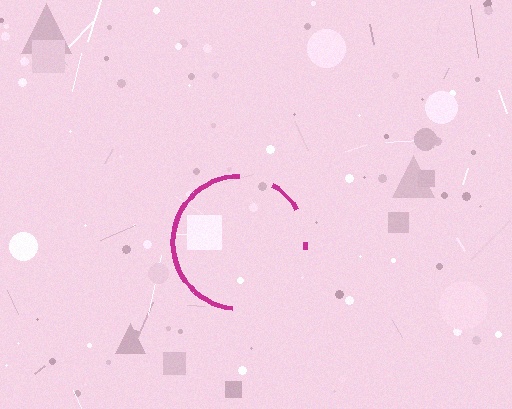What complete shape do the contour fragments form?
The contour fragments form a circle.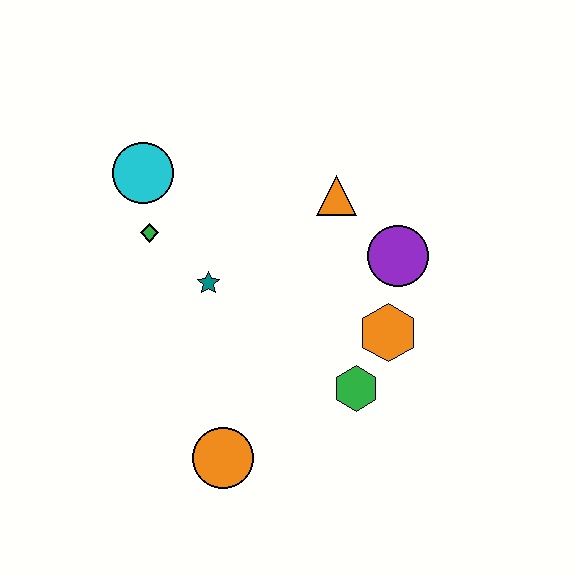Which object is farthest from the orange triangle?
The orange circle is farthest from the orange triangle.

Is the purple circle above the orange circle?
Yes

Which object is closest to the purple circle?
The orange hexagon is closest to the purple circle.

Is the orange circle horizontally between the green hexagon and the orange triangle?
No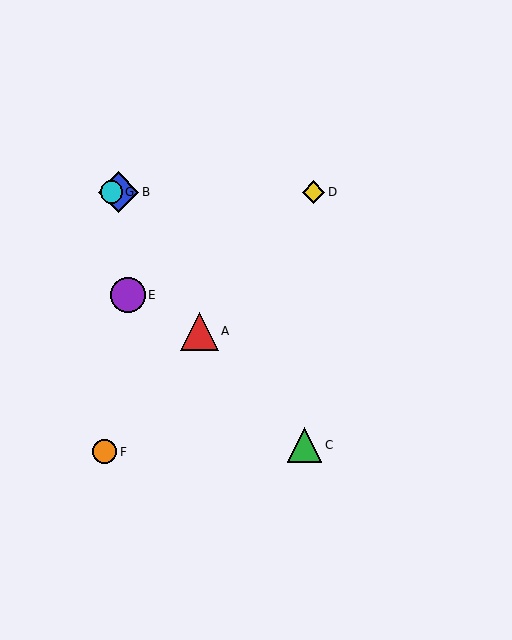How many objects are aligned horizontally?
3 objects (B, D, G) are aligned horizontally.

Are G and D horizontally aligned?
Yes, both are at y≈192.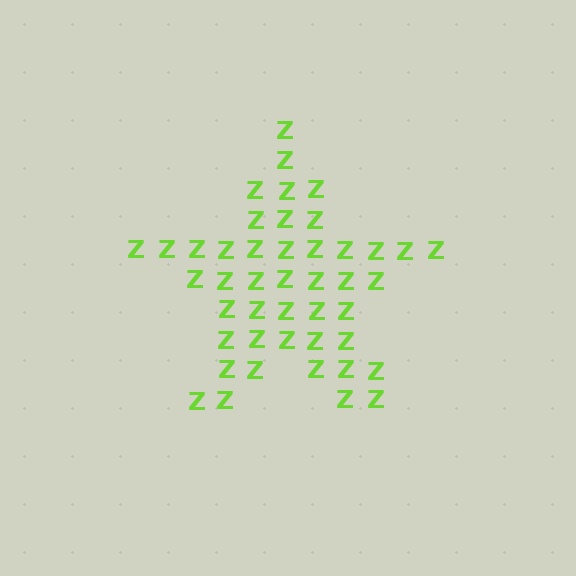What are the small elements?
The small elements are letter Z's.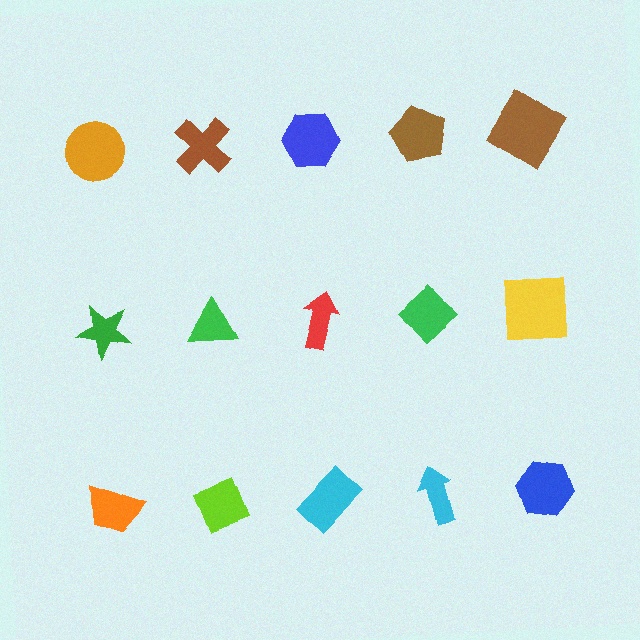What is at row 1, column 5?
A brown diamond.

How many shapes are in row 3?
5 shapes.